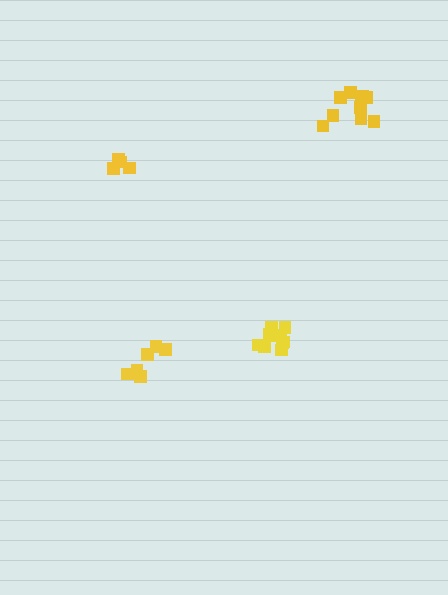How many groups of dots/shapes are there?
There are 4 groups.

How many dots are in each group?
Group 1: 11 dots, Group 2: 10 dots, Group 3: 6 dots, Group 4: 5 dots (32 total).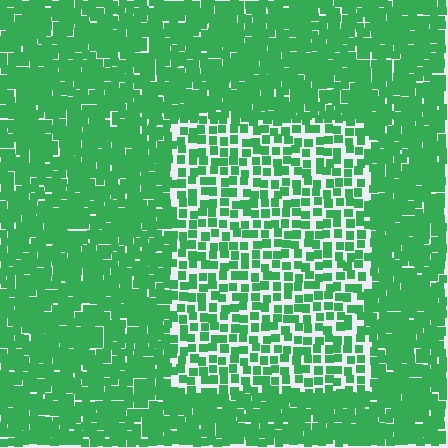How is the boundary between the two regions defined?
The boundary is defined by a change in element density (approximately 2.0x ratio). All elements are the same color, size, and shape.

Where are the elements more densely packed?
The elements are more densely packed outside the rectangle boundary.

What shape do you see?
I see a rectangle.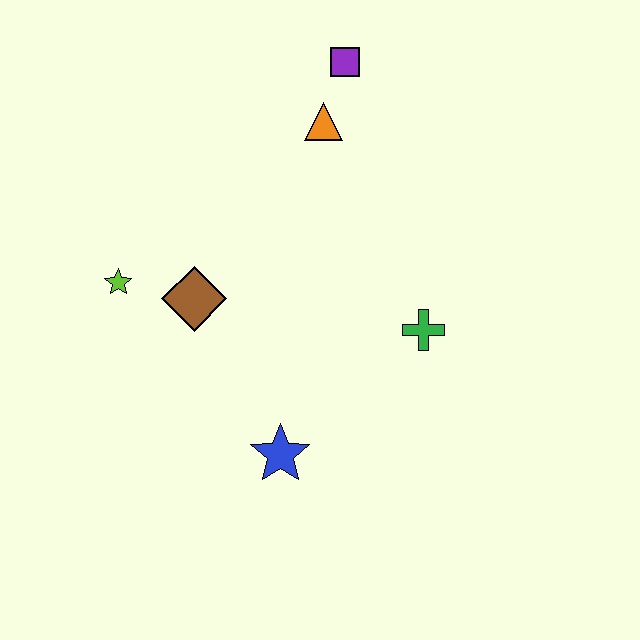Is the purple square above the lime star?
Yes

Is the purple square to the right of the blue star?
Yes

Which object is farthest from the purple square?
The blue star is farthest from the purple square.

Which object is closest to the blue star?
The brown diamond is closest to the blue star.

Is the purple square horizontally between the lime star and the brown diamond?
No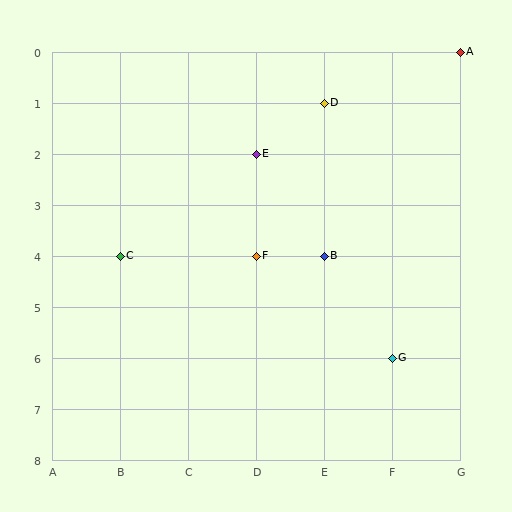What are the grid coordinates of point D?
Point D is at grid coordinates (E, 1).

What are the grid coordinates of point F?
Point F is at grid coordinates (D, 4).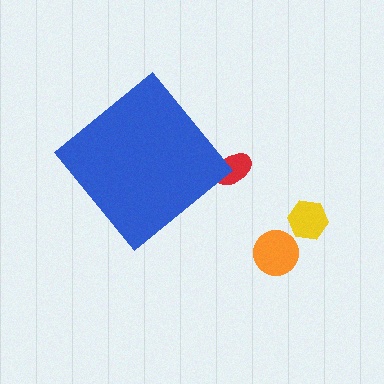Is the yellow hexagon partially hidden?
No, the yellow hexagon is fully visible.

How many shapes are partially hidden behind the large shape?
1 shape is partially hidden.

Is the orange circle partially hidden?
No, the orange circle is fully visible.